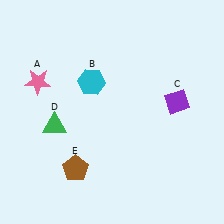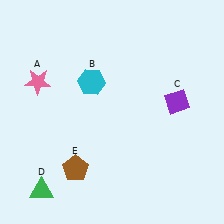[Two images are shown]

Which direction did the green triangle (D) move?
The green triangle (D) moved down.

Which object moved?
The green triangle (D) moved down.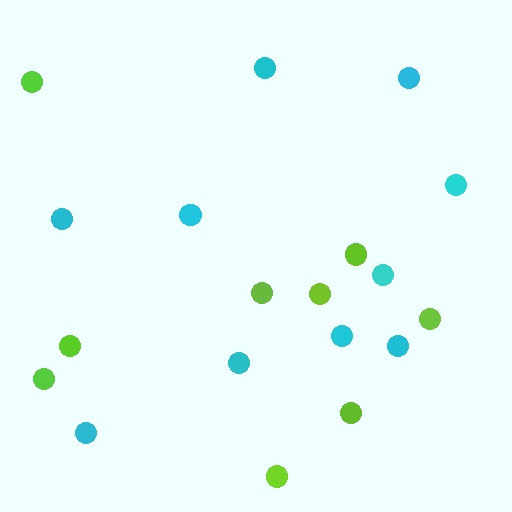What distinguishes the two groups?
There are 2 groups: one group of cyan circles (10) and one group of lime circles (9).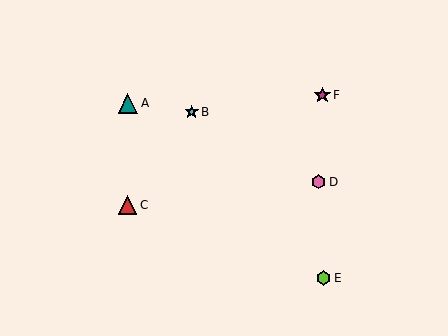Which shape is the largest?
The teal triangle (labeled A) is the largest.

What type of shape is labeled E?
Shape E is a lime hexagon.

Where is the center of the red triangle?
The center of the red triangle is at (128, 205).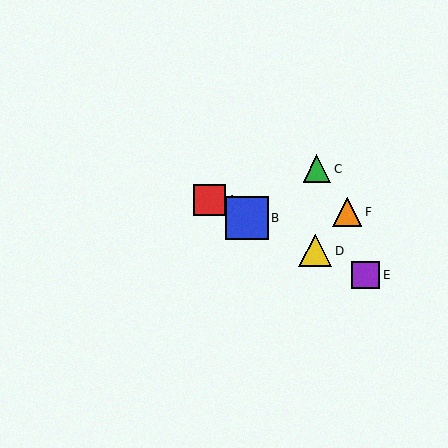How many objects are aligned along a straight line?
4 objects (A, B, D, E) are aligned along a straight line.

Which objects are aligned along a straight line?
Objects A, B, D, E are aligned along a straight line.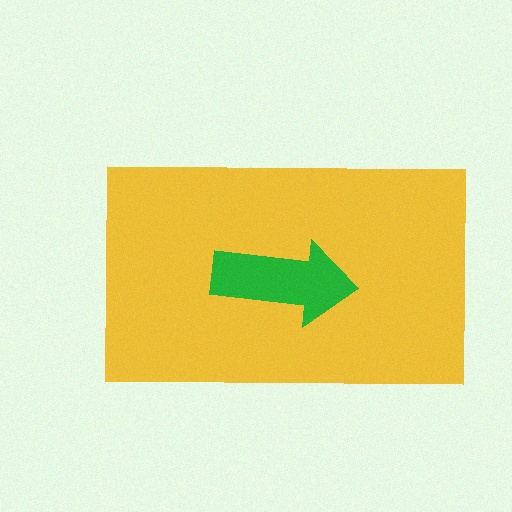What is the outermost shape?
The yellow rectangle.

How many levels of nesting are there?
2.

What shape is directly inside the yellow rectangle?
The green arrow.